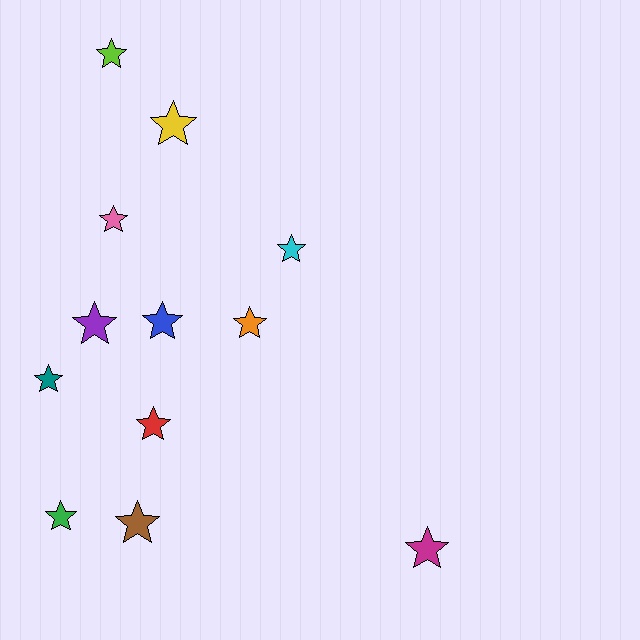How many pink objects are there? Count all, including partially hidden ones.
There is 1 pink object.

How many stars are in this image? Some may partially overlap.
There are 12 stars.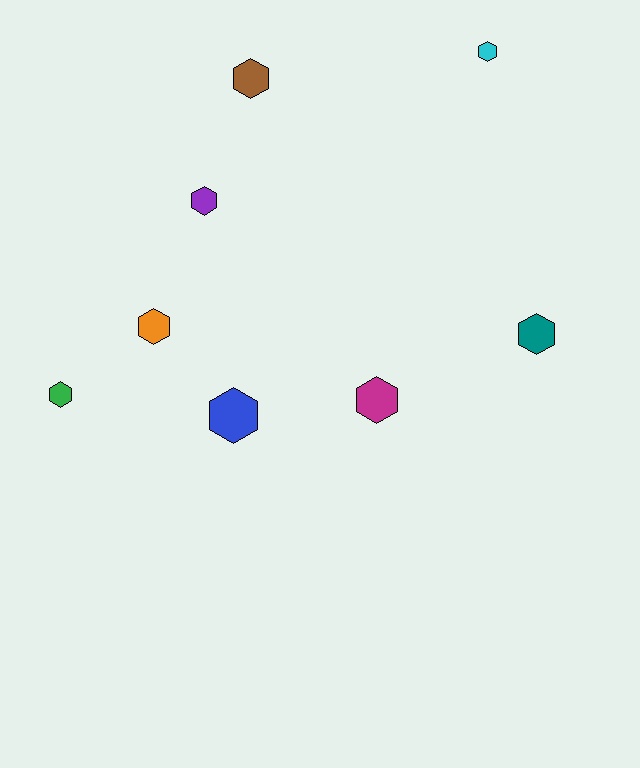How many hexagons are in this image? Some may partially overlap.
There are 8 hexagons.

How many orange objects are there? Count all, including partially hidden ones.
There is 1 orange object.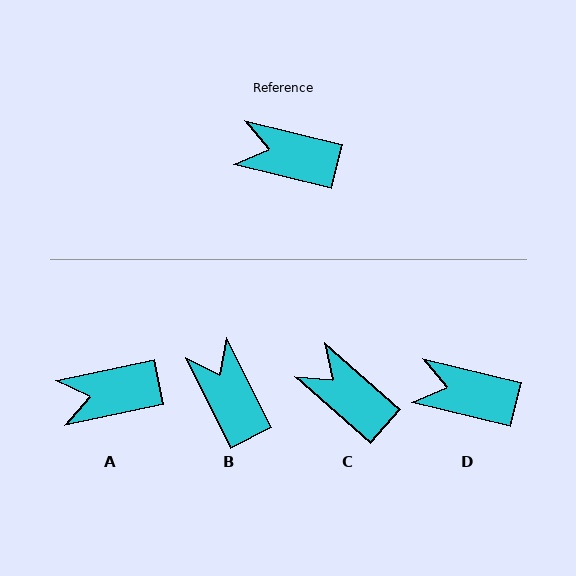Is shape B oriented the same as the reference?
No, it is off by about 50 degrees.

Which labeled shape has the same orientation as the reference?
D.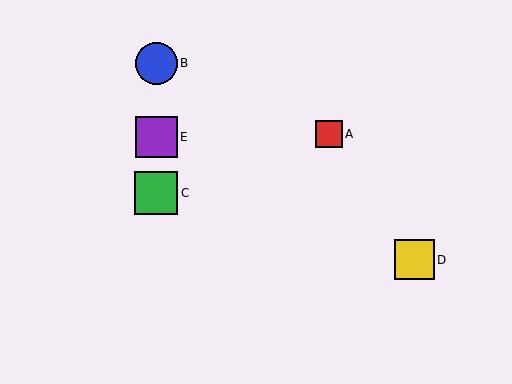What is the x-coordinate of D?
Object D is at x≈414.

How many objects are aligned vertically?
3 objects (B, C, E) are aligned vertically.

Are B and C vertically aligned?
Yes, both are at x≈156.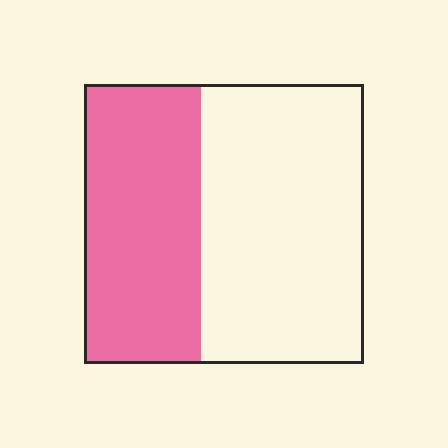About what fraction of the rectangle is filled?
About two fifths (2/5).